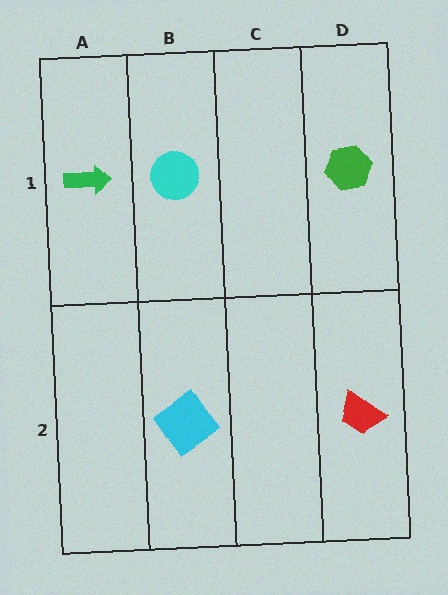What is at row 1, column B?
A cyan circle.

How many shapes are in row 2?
2 shapes.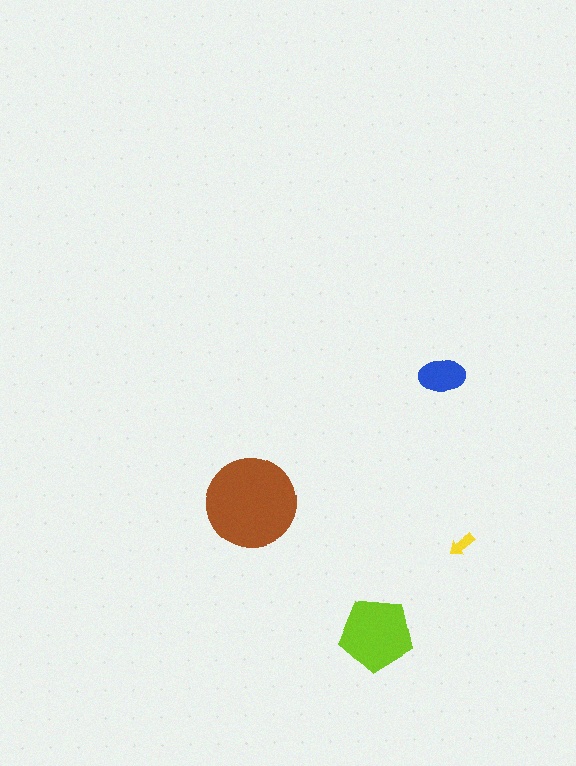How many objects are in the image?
There are 4 objects in the image.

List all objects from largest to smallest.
The brown circle, the lime pentagon, the blue ellipse, the yellow arrow.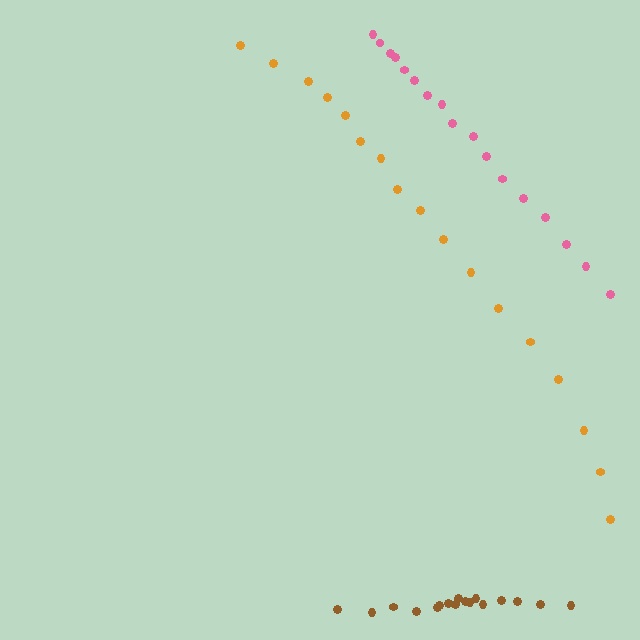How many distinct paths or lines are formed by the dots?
There are 3 distinct paths.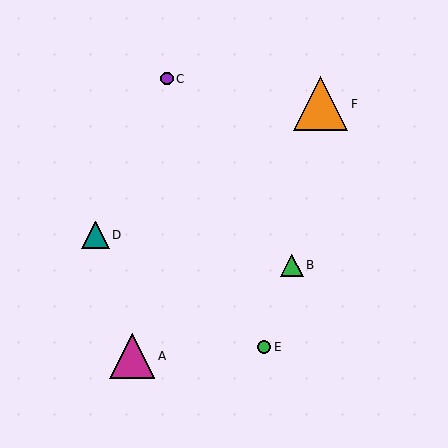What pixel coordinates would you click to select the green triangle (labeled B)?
Click at (292, 265) to select the green triangle B.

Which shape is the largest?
The orange triangle (labeled F) is the largest.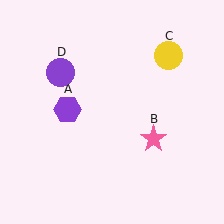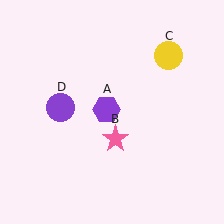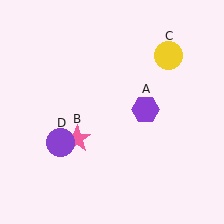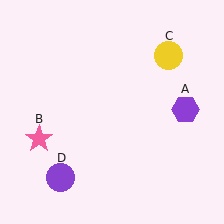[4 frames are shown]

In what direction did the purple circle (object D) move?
The purple circle (object D) moved down.